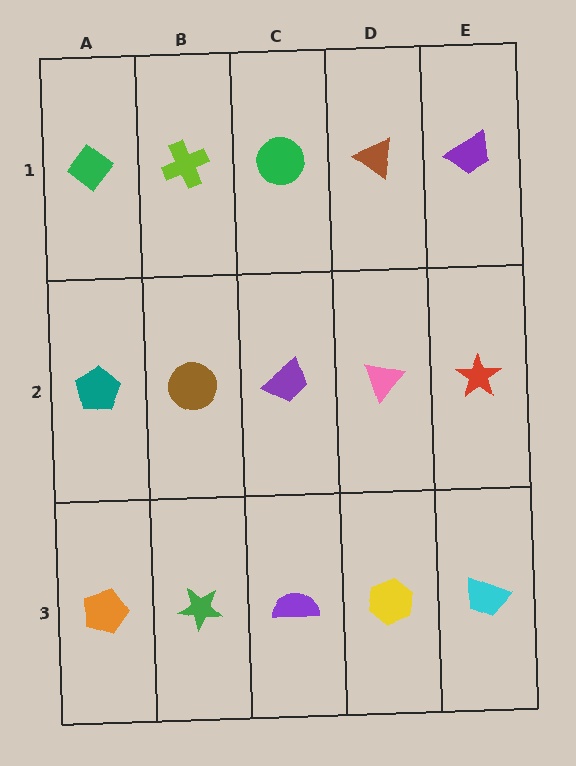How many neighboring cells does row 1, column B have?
3.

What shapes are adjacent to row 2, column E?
A purple trapezoid (row 1, column E), a cyan trapezoid (row 3, column E), a pink triangle (row 2, column D).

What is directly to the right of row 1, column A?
A lime cross.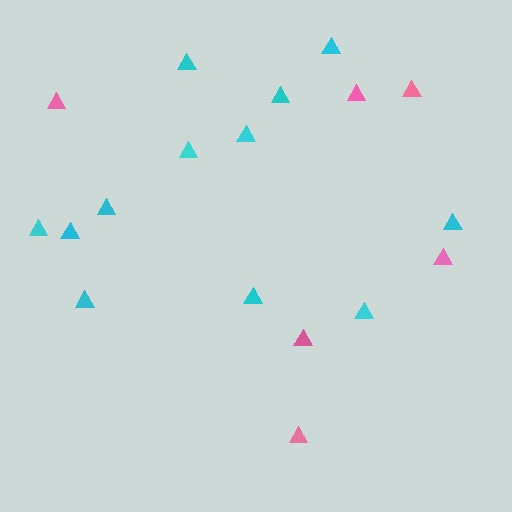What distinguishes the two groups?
There are 2 groups: one group of cyan triangles (12) and one group of pink triangles (6).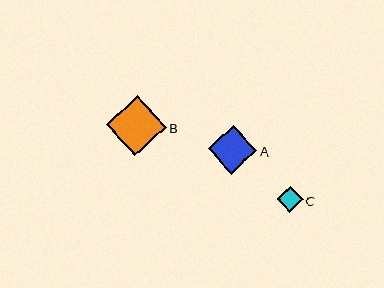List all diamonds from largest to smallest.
From largest to smallest: B, A, C.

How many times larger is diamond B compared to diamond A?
Diamond B is approximately 1.2 times the size of diamond A.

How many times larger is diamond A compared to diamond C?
Diamond A is approximately 1.9 times the size of diamond C.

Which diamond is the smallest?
Diamond C is the smallest with a size of approximately 26 pixels.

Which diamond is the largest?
Diamond B is the largest with a size of approximately 60 pixels.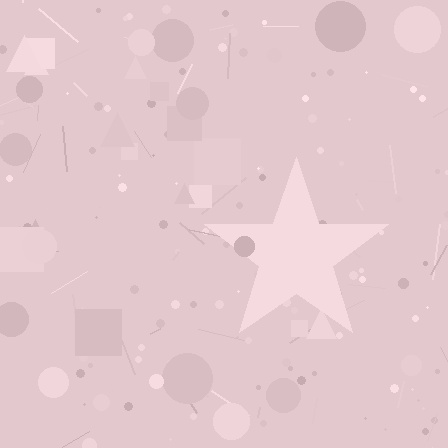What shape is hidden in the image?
A star is hidden in the image.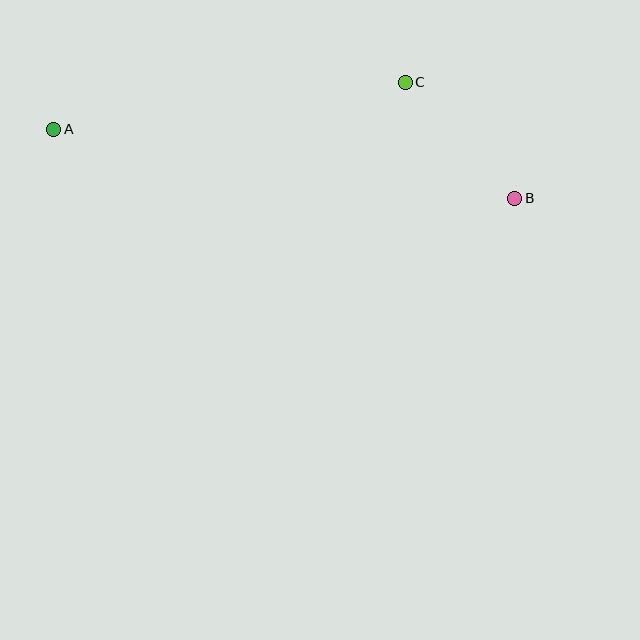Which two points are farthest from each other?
Points A and B are farthest from each other.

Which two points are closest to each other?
Points B and C are closest to each other.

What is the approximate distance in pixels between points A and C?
The distance between A and C is approximately 355 pixels.